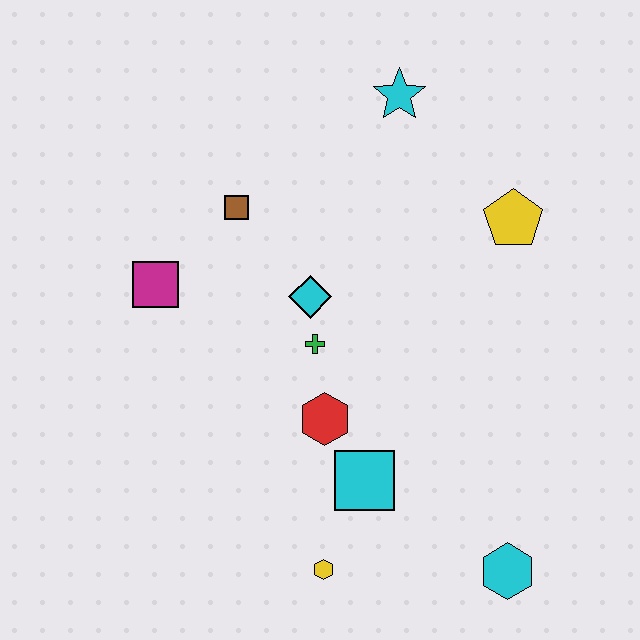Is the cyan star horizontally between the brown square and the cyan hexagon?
Yes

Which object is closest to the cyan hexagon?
The cyan square is closest to the cyan hexagon.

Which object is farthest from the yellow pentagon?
The yellow hexagon is farthest from the yellow pentagon.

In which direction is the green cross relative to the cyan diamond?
The green cross is below the cyan diamond.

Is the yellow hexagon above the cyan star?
No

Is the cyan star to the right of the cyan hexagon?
No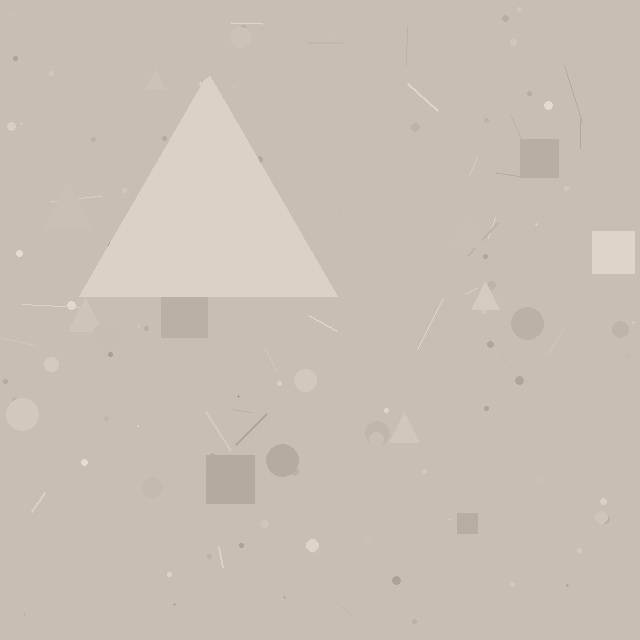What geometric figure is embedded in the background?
A triangle is embedded in the background.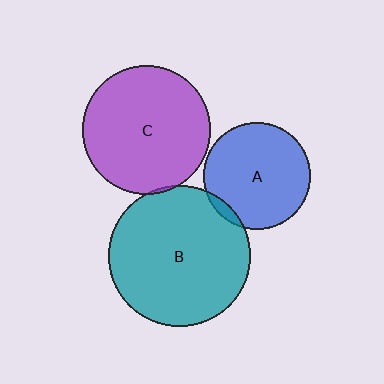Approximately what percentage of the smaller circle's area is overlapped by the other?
Approximately 5%.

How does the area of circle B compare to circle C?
Approximately 1.2 times.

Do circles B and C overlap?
Yes.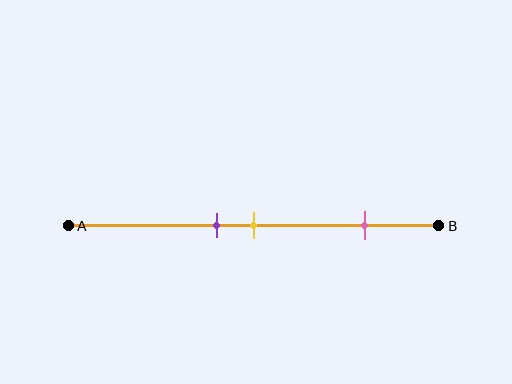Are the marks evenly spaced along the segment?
No, the marks are not evenly spaced.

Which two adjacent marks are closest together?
The purple and yellow marks are the closest adjacent pair.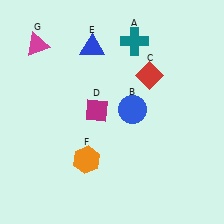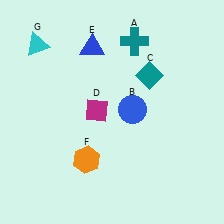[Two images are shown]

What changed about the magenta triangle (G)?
In Image 1, G is magenta. In Image 2, it changed to cyan.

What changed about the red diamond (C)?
In Image 1, C is red. In Image 2, it changed to teal.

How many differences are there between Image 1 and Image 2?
There are 2 differences between the two images.